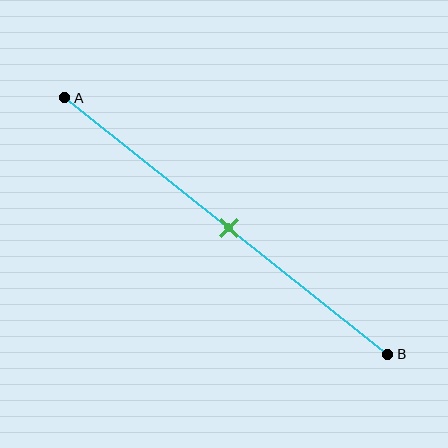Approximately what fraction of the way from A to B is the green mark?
The green mark is approximately 50% of the way from A to B.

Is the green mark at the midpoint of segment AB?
Yes, the mark is approximately at the midpoint.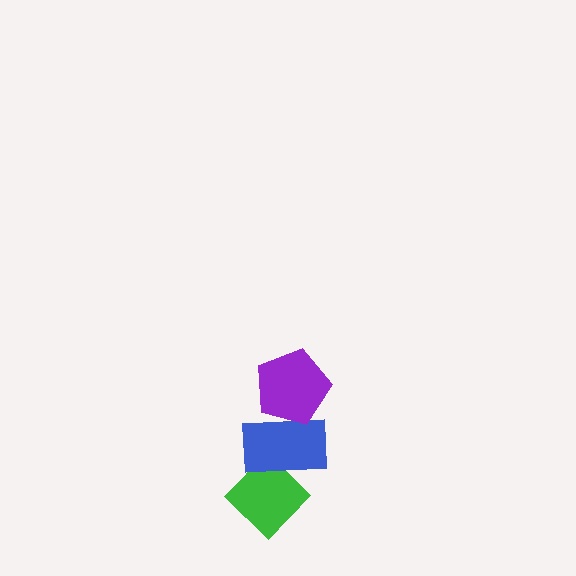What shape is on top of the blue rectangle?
The purple pentagon is on top of the blue rectangle.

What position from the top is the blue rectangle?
The blue rectangle is 2nd from the top.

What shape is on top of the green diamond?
The blue rectangle is on top of the green diamond.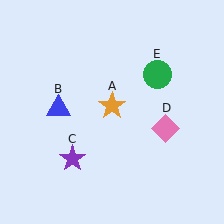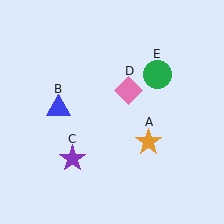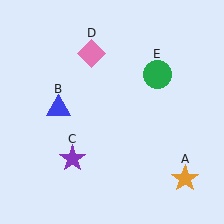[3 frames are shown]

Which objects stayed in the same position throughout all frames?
Blue triangle (object B) and purple star (object C) and green circle (object E) remained stationary.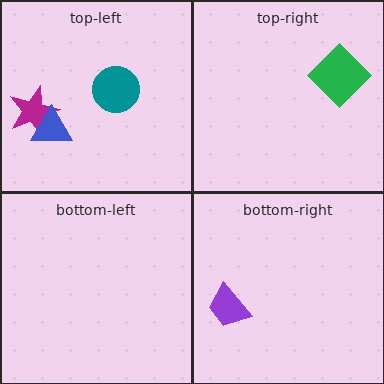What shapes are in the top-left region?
The teal circle, the magenta star, the blue triangle.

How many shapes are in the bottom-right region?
1.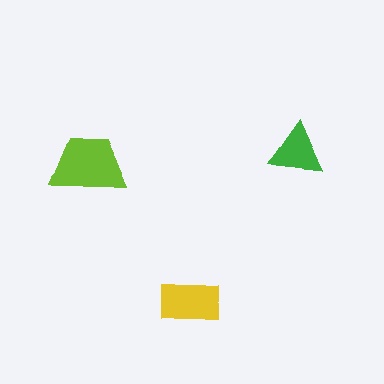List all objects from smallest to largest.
The green triangle, the yellow rectangle, the lime trapezoid.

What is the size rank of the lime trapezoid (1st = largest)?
1st.